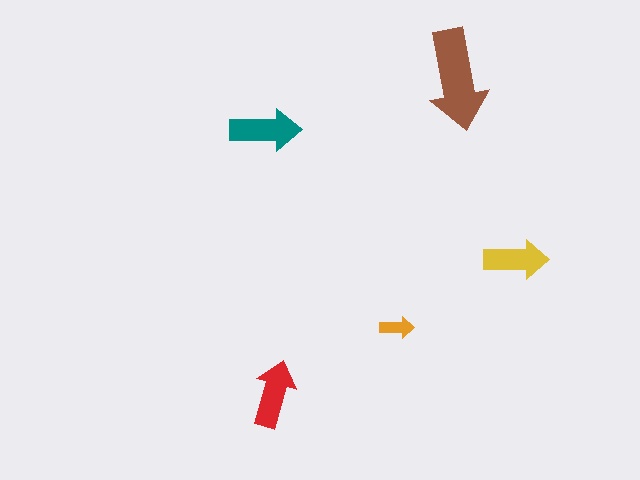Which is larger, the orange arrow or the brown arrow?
The brown one.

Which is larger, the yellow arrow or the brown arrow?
The brown one.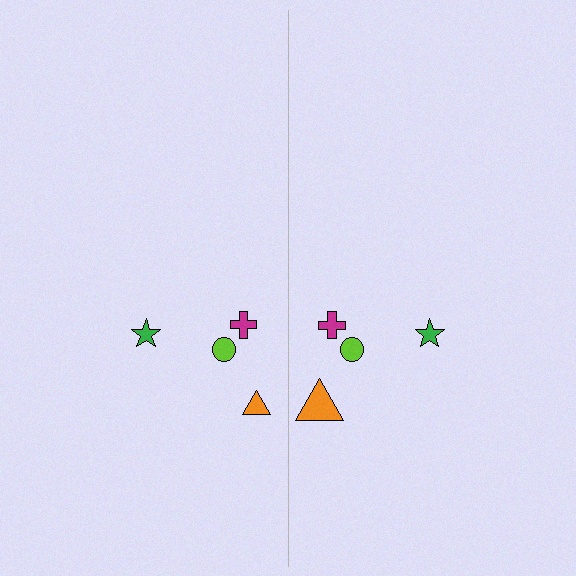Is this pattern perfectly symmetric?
No, the pattern is not perfectly symmetric. The orange triangle on the right side has a different size than its mirror counterpart.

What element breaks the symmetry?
The orange triangle on the right side has a different size than its mirror counterpart.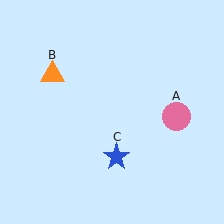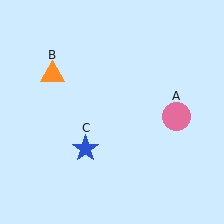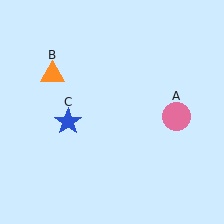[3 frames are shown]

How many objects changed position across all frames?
1 object changed position: blue star (object C).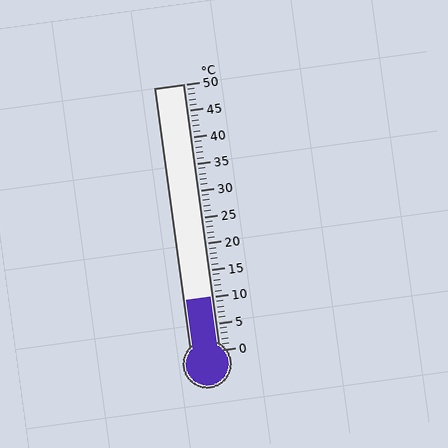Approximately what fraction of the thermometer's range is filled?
The thermometer is filled to approximately 20% of its range.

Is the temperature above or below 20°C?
The temperature is below 20°C.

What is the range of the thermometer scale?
The thermometer scale ranges from 0°C to 50°C.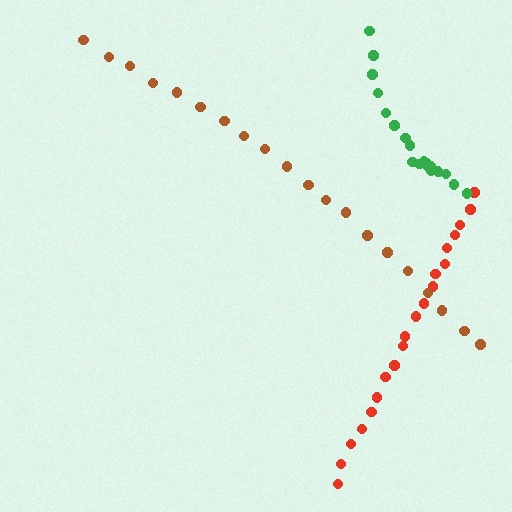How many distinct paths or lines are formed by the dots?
There are 3 distinct paths.